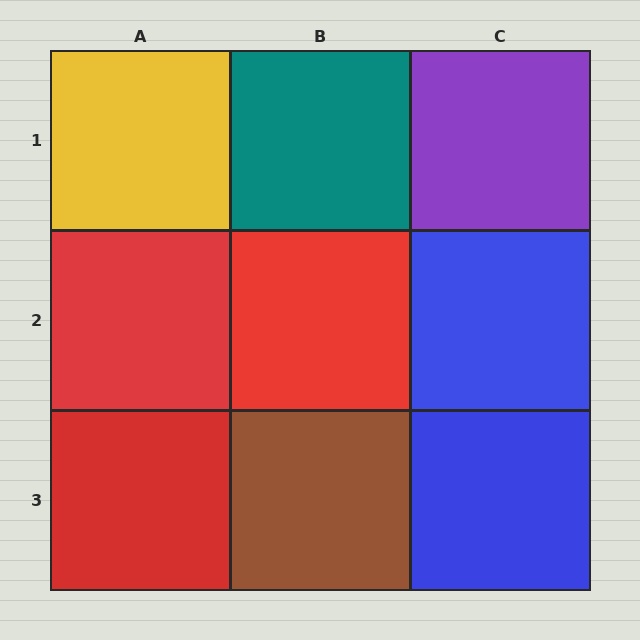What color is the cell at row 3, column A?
Red.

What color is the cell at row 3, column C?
Blue.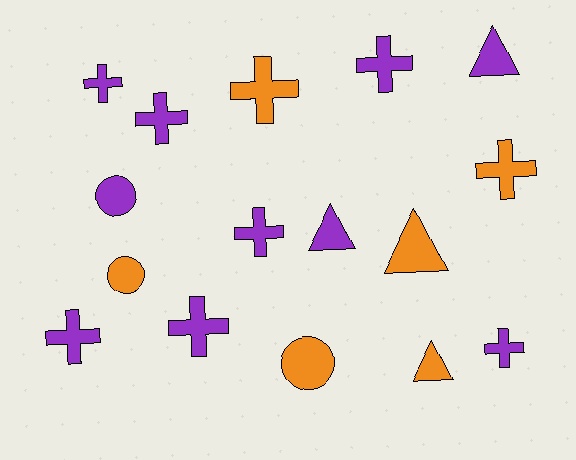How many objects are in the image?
There are 16 objects.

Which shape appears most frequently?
Cross, with 9 objects.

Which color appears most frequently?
Purple, with 10 objects.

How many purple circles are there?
There is 1 purple circle.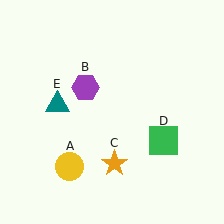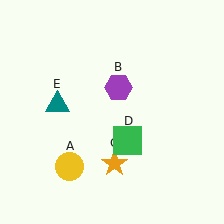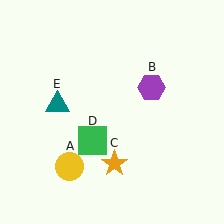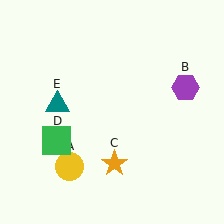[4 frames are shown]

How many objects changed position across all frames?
2 objects changed position: purple hexagon (object B), green square (object D).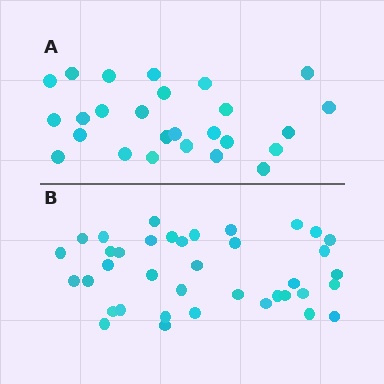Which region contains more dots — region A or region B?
Region B (the bottom region) has more dots.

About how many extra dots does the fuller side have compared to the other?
Region B has roughly 12 or so more dots than region A.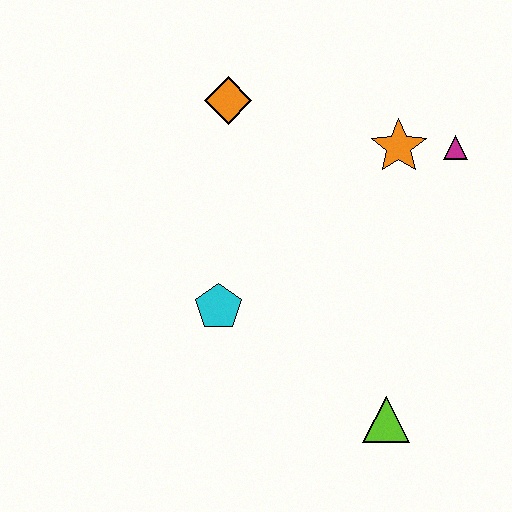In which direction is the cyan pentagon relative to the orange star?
The cyan pentagon is to the left of the orange star.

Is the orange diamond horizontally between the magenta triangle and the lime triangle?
No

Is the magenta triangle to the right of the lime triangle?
Yes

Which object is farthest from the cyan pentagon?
The magenta triangle is farthest from the cyan pentagon.